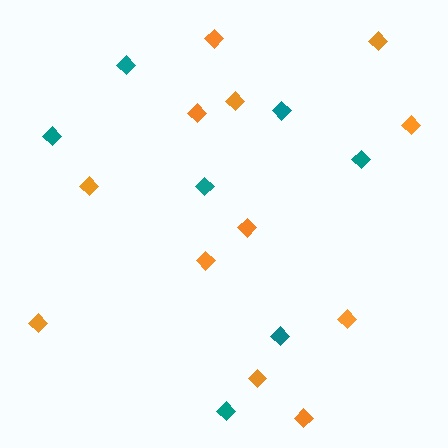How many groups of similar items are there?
There are 2 groups: one group of teal diamonds (7) and one group of orange diamonds (12).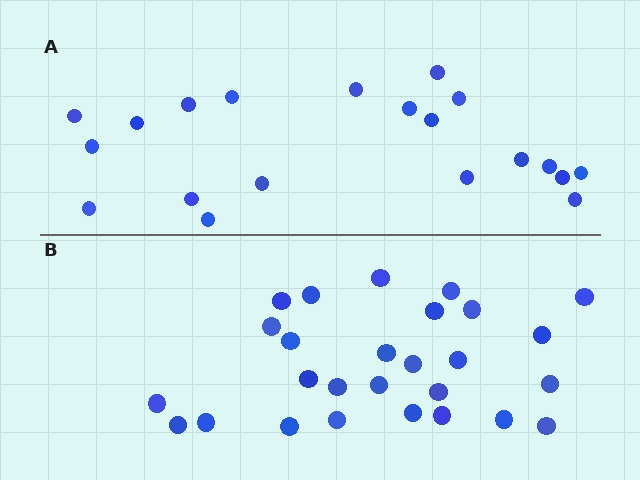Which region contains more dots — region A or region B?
Region B (the bottom region) has more dots.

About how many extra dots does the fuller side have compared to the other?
Region B has roughly 8 or so more dots than region A.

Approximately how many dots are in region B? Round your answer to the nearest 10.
About 30 dots. (The exact count is 27, which rounds to 30.)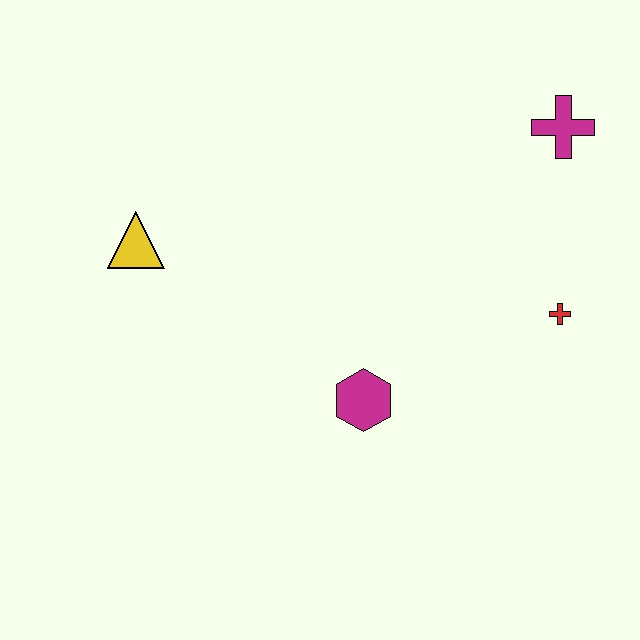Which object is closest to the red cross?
The magenta cross is closest to the red cross.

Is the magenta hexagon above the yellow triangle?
No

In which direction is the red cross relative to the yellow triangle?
The red cross is to the right of the yellow triangle.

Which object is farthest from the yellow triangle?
The magenta cross is farthest from the yellow triangle.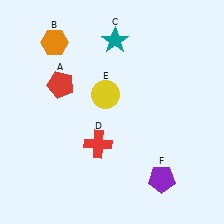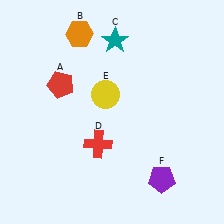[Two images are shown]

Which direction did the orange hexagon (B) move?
The orange hexagon (B) moved right.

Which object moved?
The orange hexagon (B) moved right.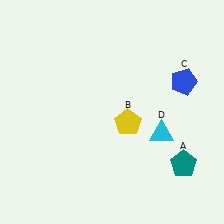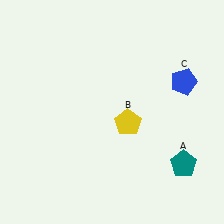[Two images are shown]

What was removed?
The cyan triangle (D) was removed in Image 2.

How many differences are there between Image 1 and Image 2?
There is 1 difference between the two images.